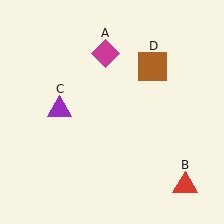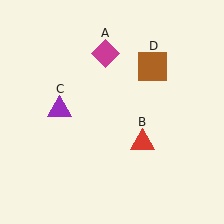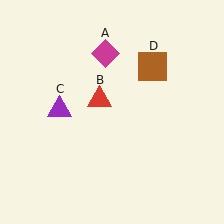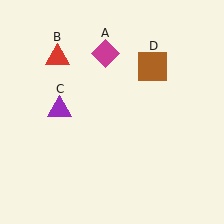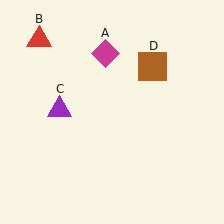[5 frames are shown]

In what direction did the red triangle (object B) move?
The red triangle (object B) moved up and to the left.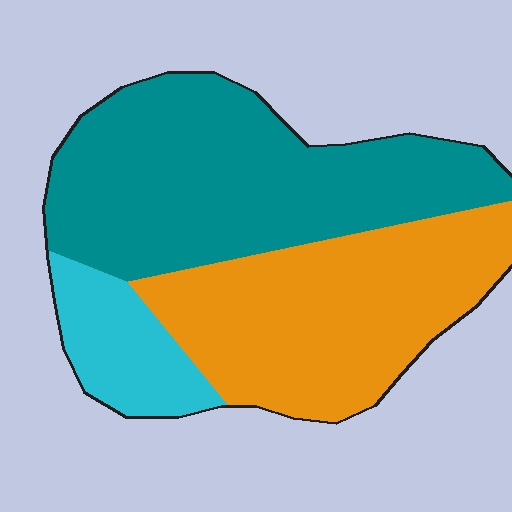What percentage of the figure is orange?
Orange takes up about two fifths (2/5) of the figure.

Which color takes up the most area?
Teal, at roughly 50%.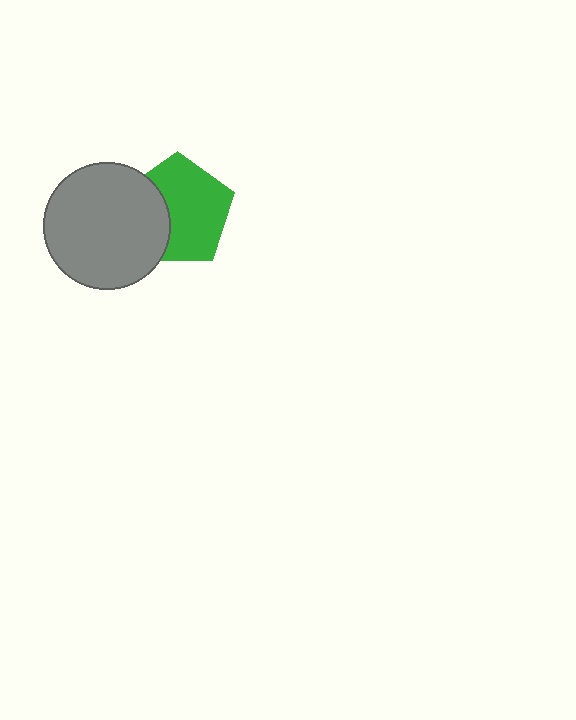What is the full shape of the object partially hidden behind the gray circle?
The partially hidden object is a green pentagon.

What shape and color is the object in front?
The object in front is a gray circle.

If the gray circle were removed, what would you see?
You would see the complete green pentagon.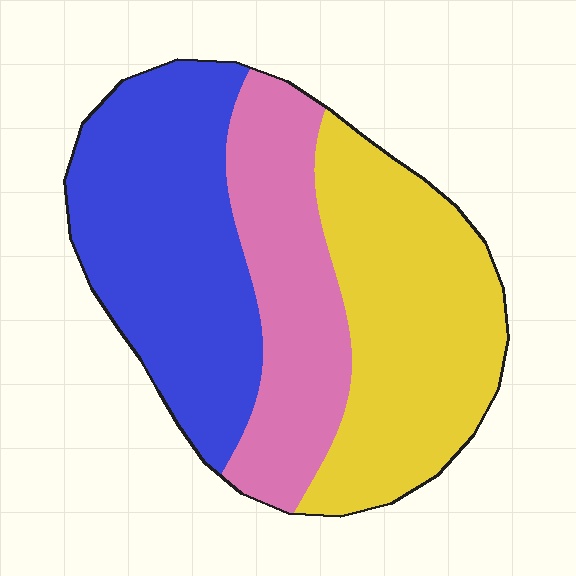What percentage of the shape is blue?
Blue takes up between a quarter and a half of the shape.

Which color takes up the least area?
Pink, at roughly 25%.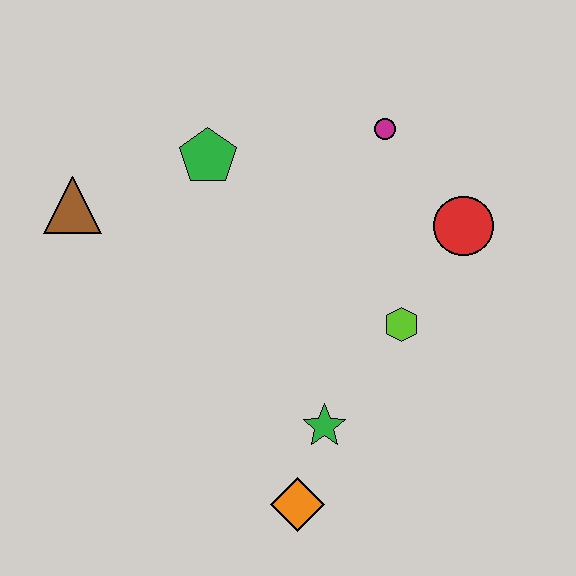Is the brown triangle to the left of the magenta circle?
Yes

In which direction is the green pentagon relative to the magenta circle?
The green pentagon is to the left of the magenta circle.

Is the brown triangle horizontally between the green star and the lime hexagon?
No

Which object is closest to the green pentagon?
The brown triangle is closest to the green pentagon.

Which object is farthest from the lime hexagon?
The brown triangle is farthest from the lime hexagon.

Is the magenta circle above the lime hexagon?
Yes